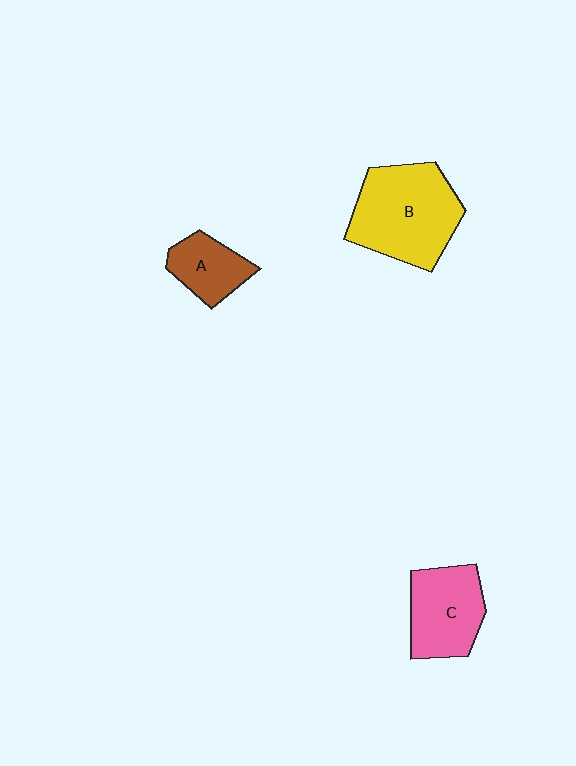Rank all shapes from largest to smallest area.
From largest to smallest: B (yellow), C (pink), A (brown).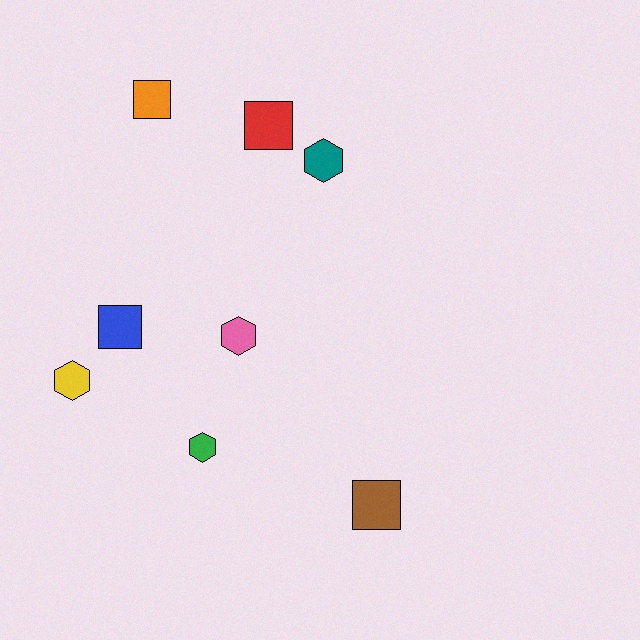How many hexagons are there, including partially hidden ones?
There are 4 hexagons.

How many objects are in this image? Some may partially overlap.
There are 8 objects.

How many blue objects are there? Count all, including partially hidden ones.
There is 1 blue object.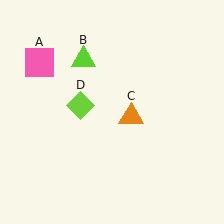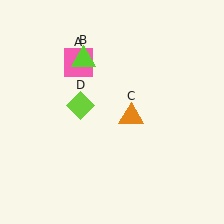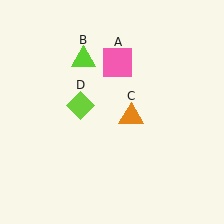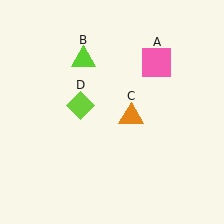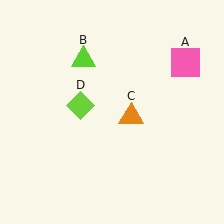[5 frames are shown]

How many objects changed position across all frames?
1 object changed position: pink square (object A).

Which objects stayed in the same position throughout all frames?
Lime triangle (object B) and orange triangle (object C) and lime diamond (object D) remained stationary.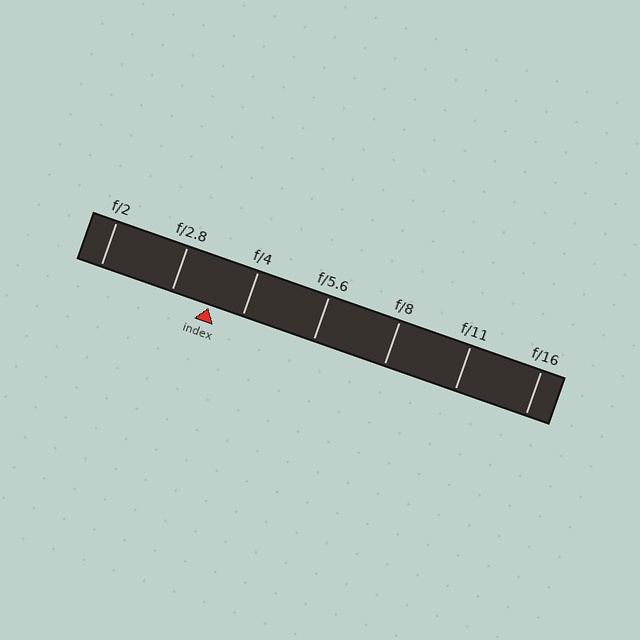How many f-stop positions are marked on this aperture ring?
There are 7 f-stop positions marked.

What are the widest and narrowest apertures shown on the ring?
The widest aperture shown is f/2 and the narrowest is f/16.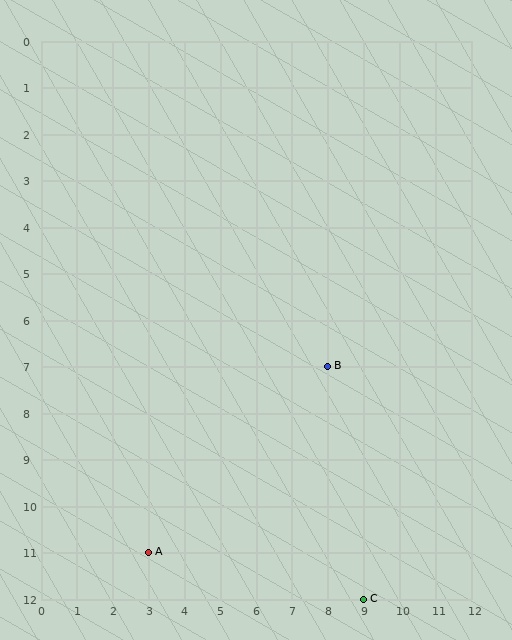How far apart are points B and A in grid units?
Points B and A are 5 columns and 4 rows apart (about 6.4 grid units diagonally).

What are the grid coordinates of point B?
Point B is at grid coordinates (8, 7).